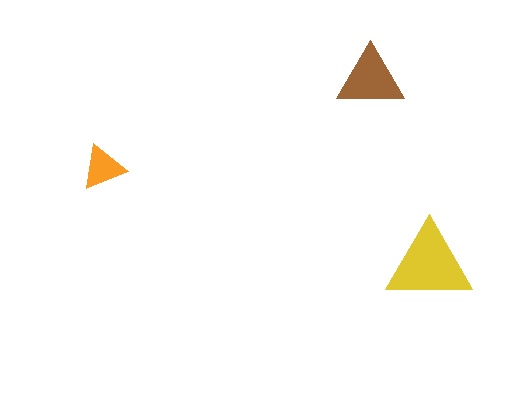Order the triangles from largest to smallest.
the yellow one, the brown one, the orange one.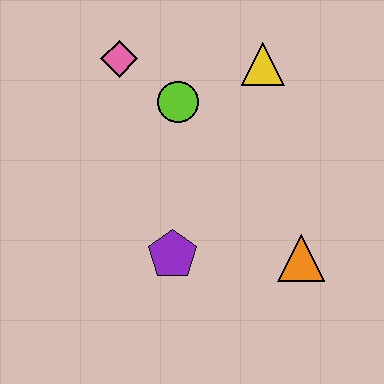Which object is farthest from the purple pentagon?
The yellow triangle is farthest from the purple pentagon.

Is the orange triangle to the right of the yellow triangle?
Yes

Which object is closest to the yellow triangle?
The lime circle is closest to the yellow triangle.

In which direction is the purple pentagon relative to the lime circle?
The purple pentagon is below the lime circle.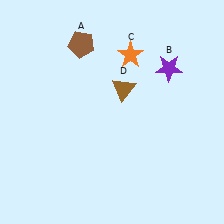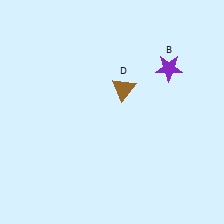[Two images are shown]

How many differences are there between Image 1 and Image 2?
There are 2 differences between the two images.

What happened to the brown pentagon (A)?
The brown pentagon (A) was removed in Image 2. It was in the top-left area of Image 1.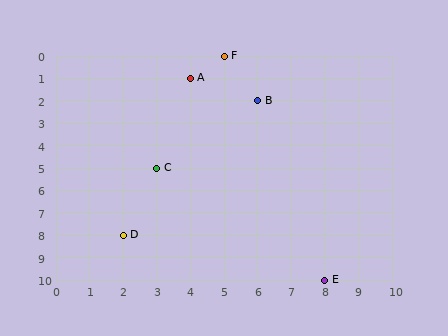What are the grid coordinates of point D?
Point D is at grid coordinates (2, 8).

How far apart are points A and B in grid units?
Points A and B are 2 columns and 1 row apart (about 2.2 grid units diagonally).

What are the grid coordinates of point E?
Point E is at grid coordinates (8, 10).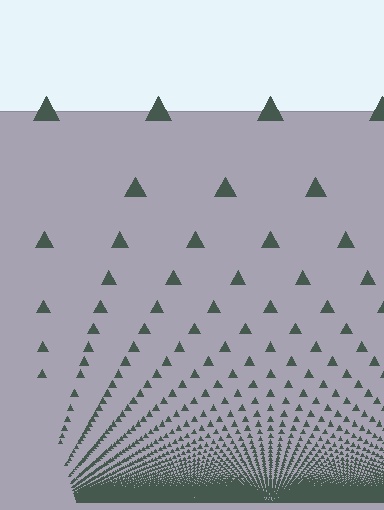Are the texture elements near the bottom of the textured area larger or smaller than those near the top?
Smaller. The gradient is inverted — elements near the bottom are smaller and denser.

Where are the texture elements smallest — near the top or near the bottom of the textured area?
Near the bottom.